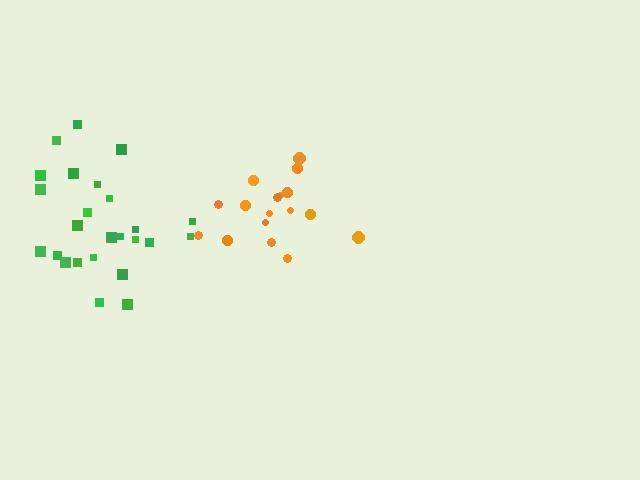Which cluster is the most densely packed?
Orange.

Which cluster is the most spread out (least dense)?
Green.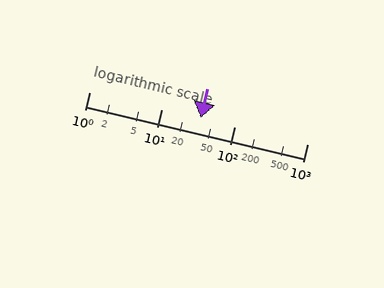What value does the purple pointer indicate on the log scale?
The pointer indicates approximately 34.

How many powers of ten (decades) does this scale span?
The scale spans 3 decades, from 1 to 1000.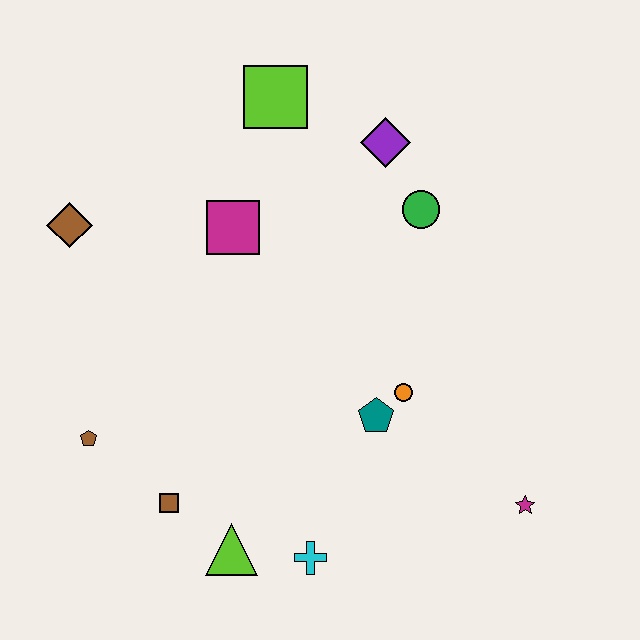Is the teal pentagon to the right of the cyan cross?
Yes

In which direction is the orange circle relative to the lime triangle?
The orange circle is to the right of the lime triangle.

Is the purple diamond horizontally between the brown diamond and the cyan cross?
No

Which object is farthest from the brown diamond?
The magenta star is farthest from the brown diamond.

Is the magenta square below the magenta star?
No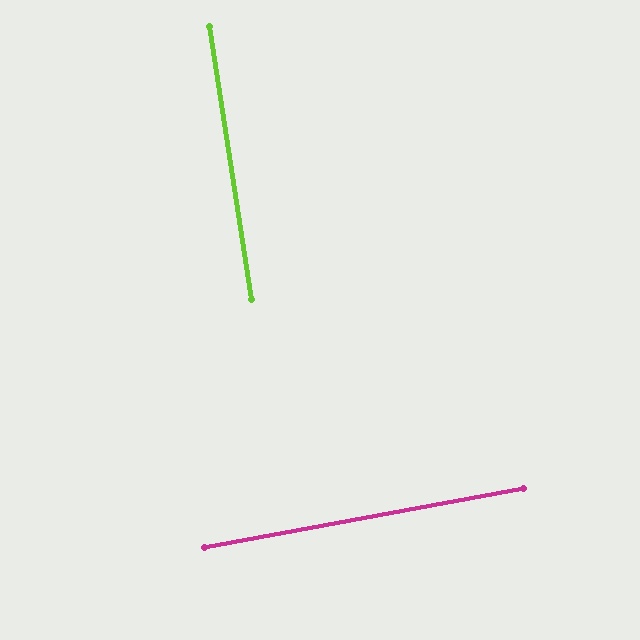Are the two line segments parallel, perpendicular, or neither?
Perpendicular — they meet at approximately 88°.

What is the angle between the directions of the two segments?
Approximately 88 degrees.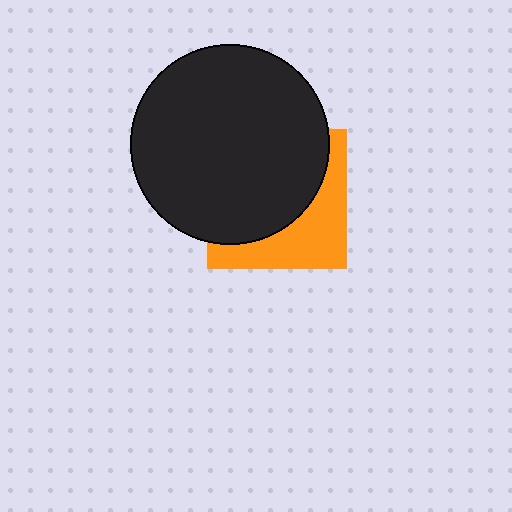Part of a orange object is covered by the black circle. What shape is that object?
It is a square.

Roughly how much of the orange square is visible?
A small part of it is visible (roughly 39%).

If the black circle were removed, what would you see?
You would see the complete orange square.